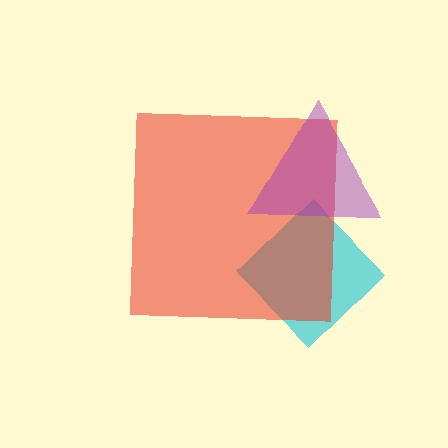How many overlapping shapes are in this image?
There are 3 overlapping shapes in the image.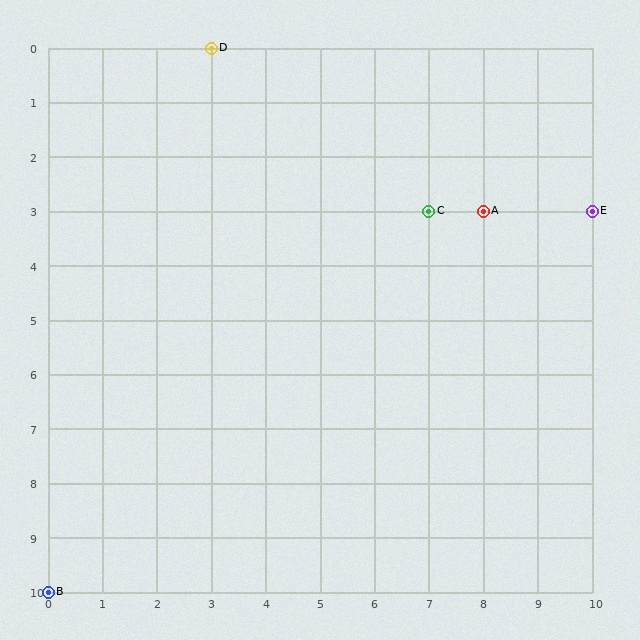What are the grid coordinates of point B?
Point B is at grid coordinates (0, 10).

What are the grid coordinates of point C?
Point C is at grid coordinates (7, 3).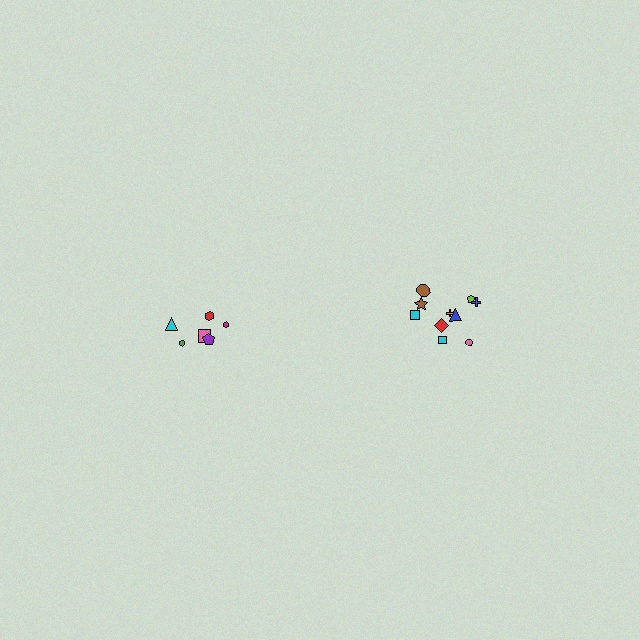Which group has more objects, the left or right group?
The right group.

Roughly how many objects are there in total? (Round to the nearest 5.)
Roughly 15 objects in total.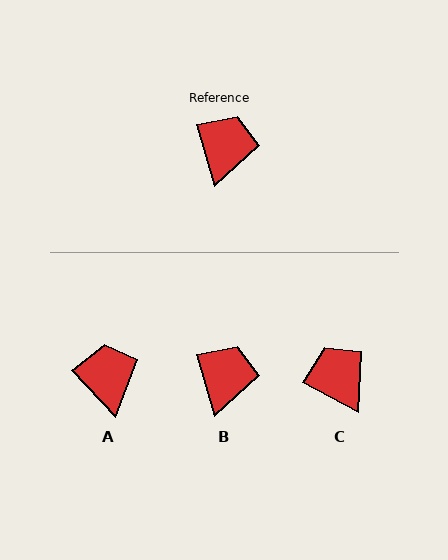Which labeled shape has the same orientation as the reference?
B.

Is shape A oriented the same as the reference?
No, it is off by about 27 degrees.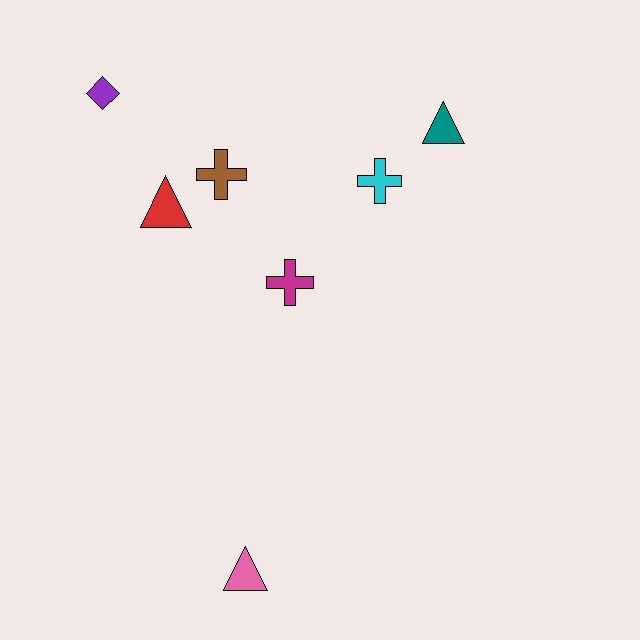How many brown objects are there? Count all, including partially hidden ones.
There is 1 brown object.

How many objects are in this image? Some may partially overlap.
There are 7 objects.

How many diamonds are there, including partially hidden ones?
There is 1 diamond.